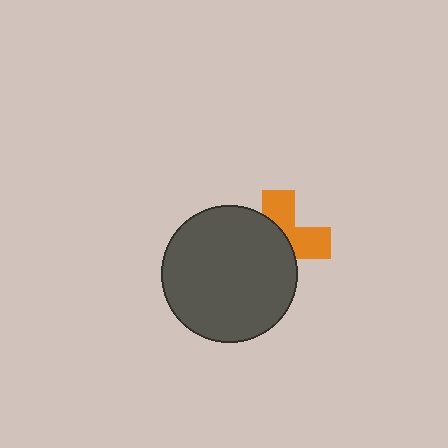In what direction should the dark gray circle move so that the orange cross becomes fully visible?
The dark gray circle should move left. That is the shortest direction to clear the overlap and leave the orange cross fully visible.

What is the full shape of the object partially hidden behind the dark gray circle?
The partially hidden object is an orange cross.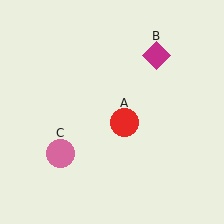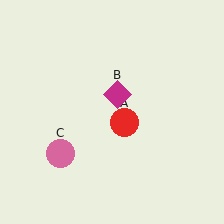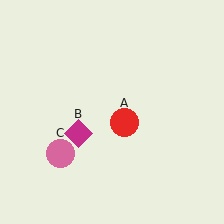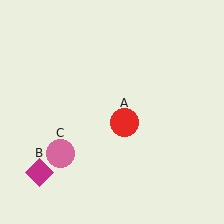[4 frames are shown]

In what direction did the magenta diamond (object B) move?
The magenta diamond (object B) moved down and to the left.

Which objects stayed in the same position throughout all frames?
Red circle (object A) and pink circle (object C) remained stationary.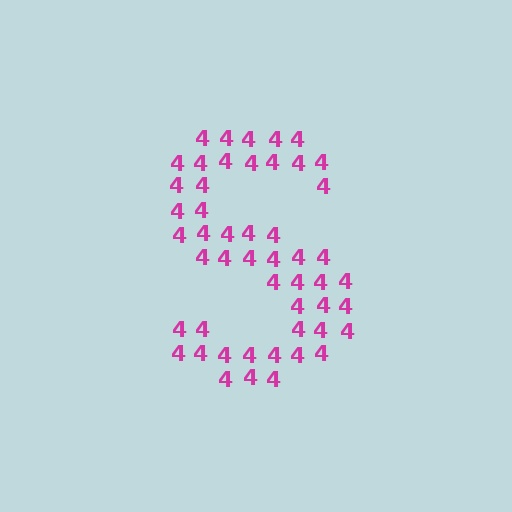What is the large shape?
The large shape is the letter S.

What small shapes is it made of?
It is made of small digit 4's.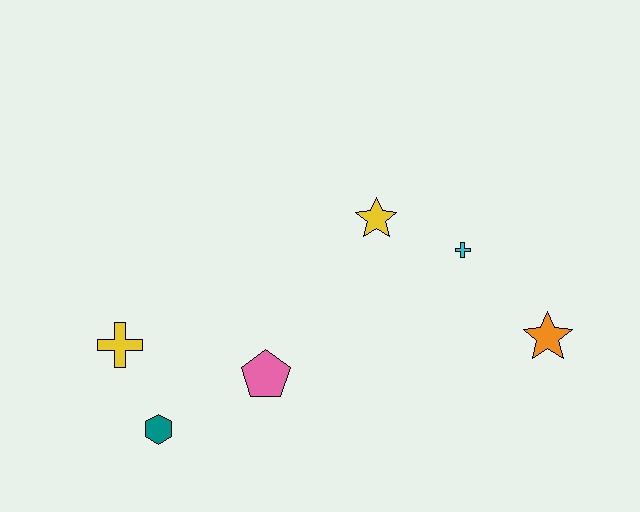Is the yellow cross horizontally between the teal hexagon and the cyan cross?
No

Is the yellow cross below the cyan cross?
Yes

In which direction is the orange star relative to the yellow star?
The orange star is to the right of the yellow star.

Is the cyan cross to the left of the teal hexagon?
No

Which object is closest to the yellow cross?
The teal hexagon is closest to the yellow cross.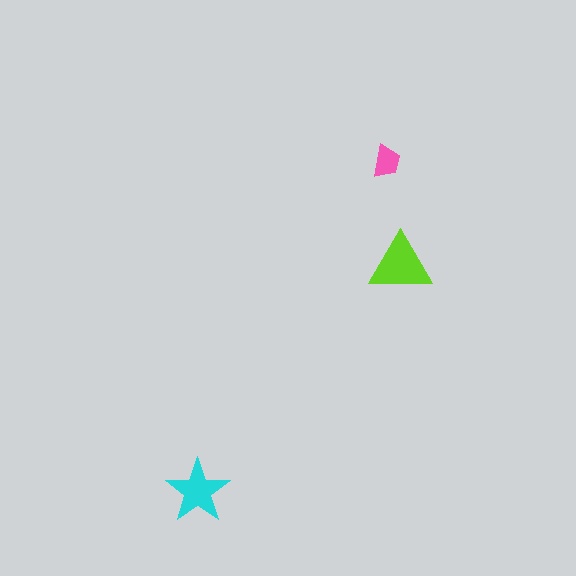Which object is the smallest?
The pink trapezoid.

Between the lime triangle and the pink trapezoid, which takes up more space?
The lime triangle.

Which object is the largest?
The lime triangle.